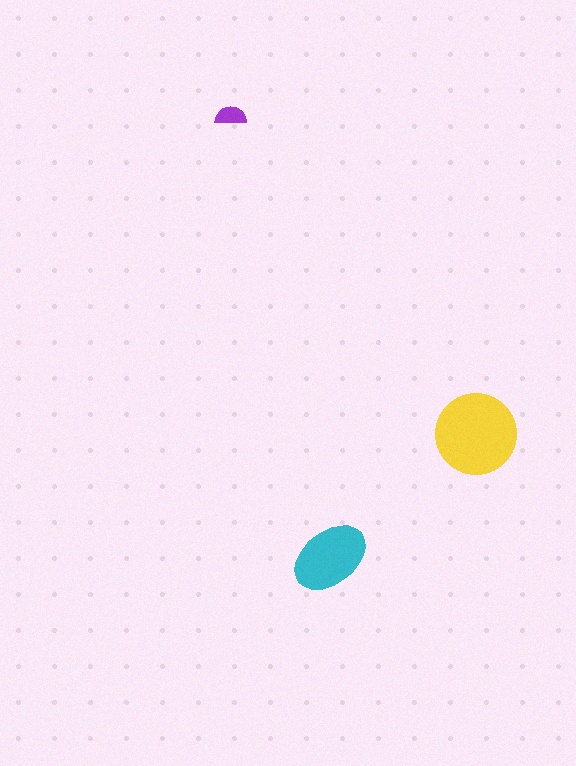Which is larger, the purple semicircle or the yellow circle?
The yellow circle.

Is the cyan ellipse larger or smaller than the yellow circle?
Smaller.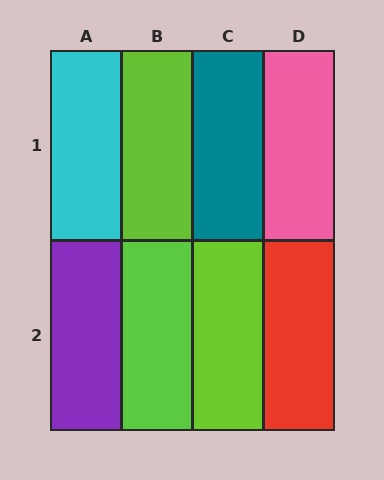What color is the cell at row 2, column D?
Red.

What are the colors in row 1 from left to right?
Cyan, lime, teal, pink.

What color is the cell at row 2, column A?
Purple.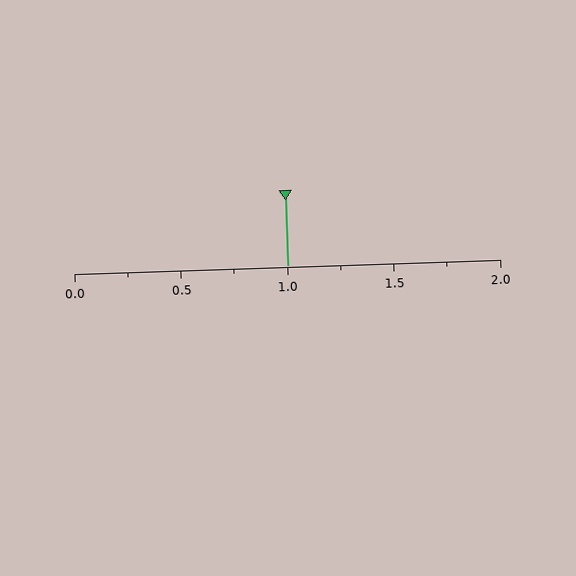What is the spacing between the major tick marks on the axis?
The major ticks are spaced 0.5 apart.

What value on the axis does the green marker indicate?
The marker indicates approximately 1.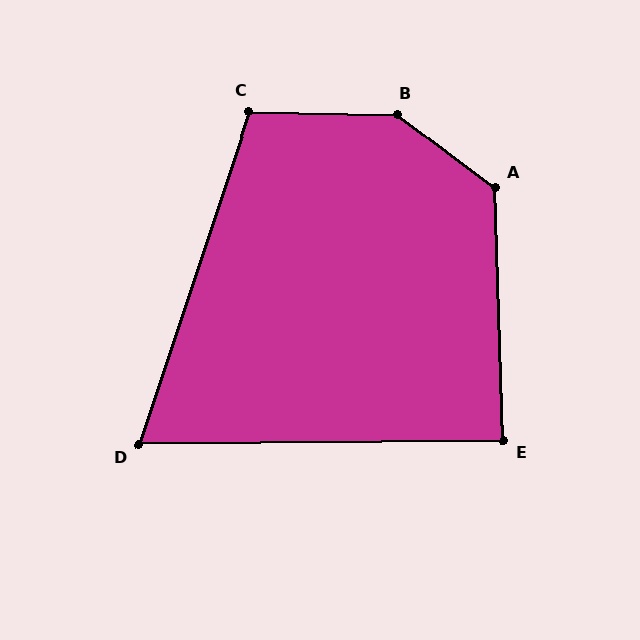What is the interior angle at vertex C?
Approximately 107 degrees (obtuse).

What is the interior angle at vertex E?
Approximately 89 degrees (approximately right).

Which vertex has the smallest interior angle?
D, at approximately 71 degrees.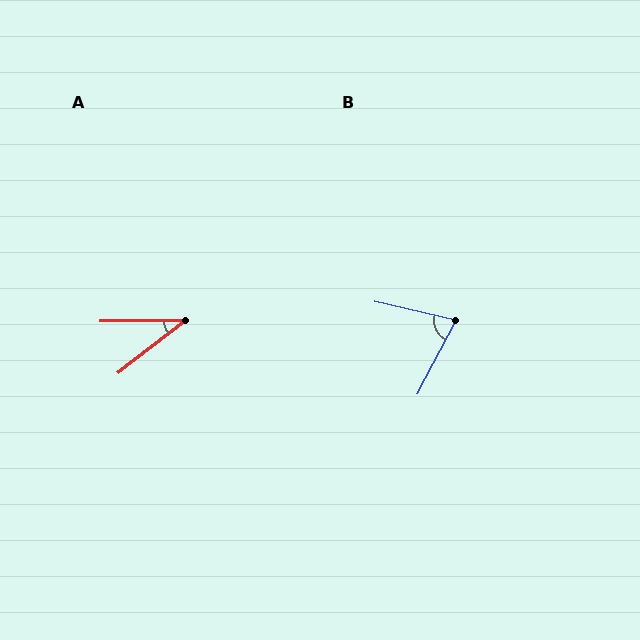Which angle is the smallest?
A, at approximately 38 degrees.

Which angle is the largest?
B, at approximately 75 degrees.